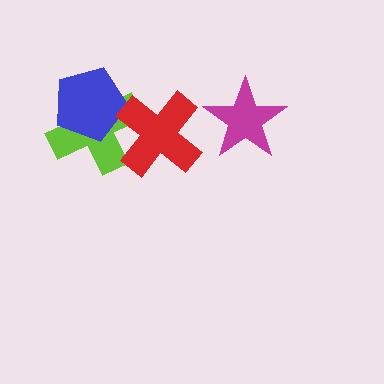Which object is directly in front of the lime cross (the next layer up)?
The blue pentagon is directly in front of the lime cross.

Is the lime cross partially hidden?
Yes, it is partially covered by another shape.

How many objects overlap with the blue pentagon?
1 object overlaps with the blue pentagon.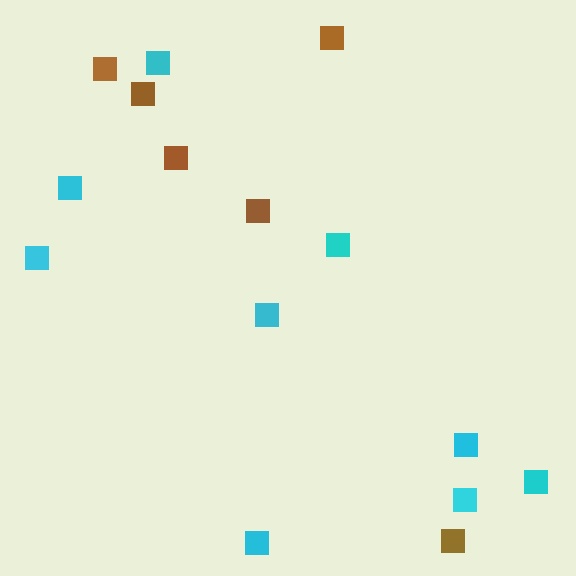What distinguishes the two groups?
There are 2 groups: one group of cyan squares (9) and one group of brown squares (6).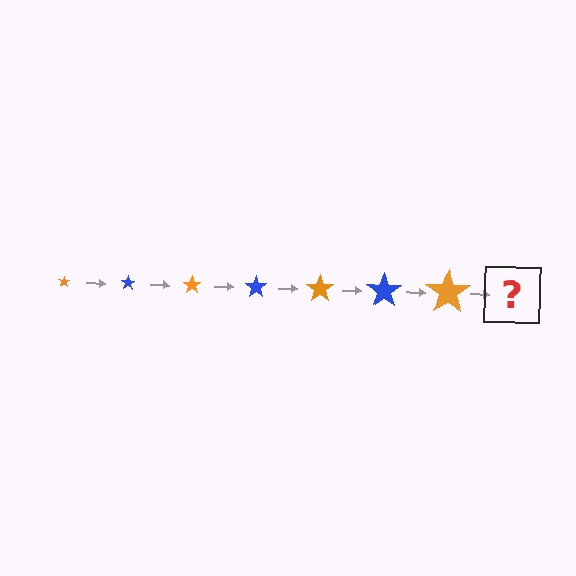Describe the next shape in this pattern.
It should be a blue star, larger than the previous one.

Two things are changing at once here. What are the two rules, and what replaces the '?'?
The two rules are that the star grows larger each step and the color cycles through orange and blue. The '?' should be a blue star, larger than the previous one.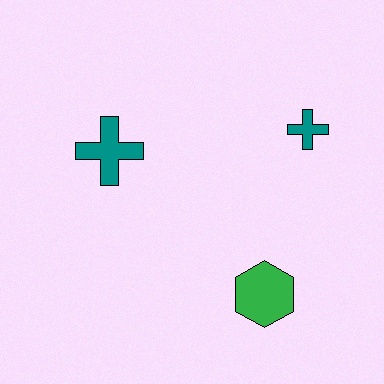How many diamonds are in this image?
There are no diamonds.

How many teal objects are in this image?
There are 2 teal objects.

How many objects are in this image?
There are 3 objects.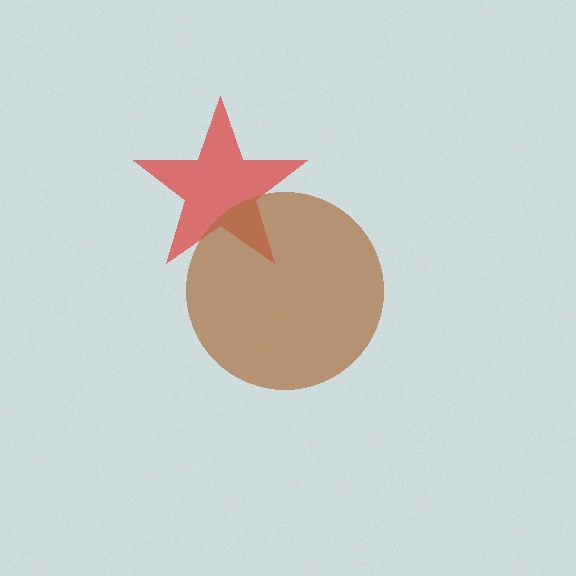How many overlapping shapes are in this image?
There are 2 overlapping shapes in the image.